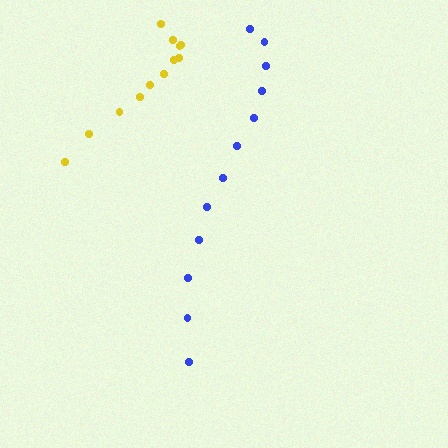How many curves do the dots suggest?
There are 2 distinct paths.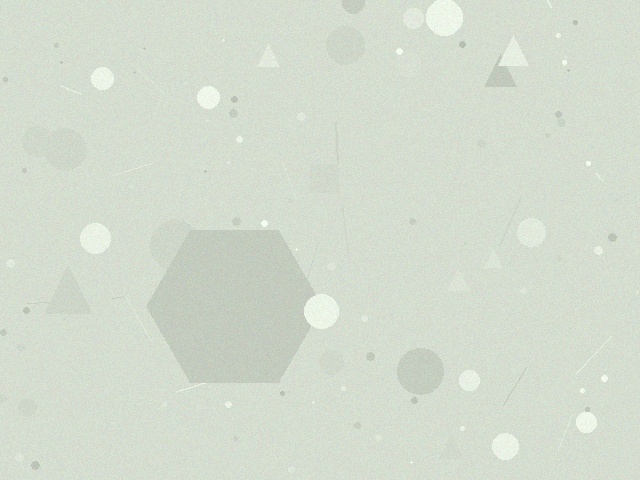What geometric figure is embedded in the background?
A hexagon is embedded in the background.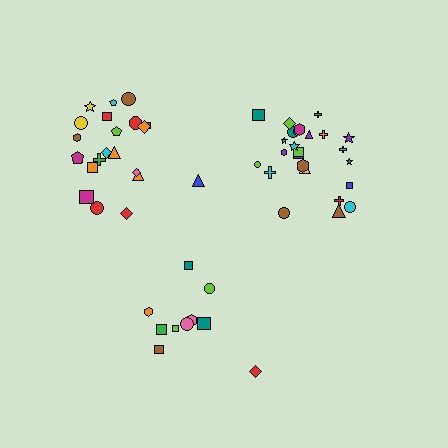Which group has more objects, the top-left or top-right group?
The top-right group.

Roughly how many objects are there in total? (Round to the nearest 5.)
Roughly 55 objects in total.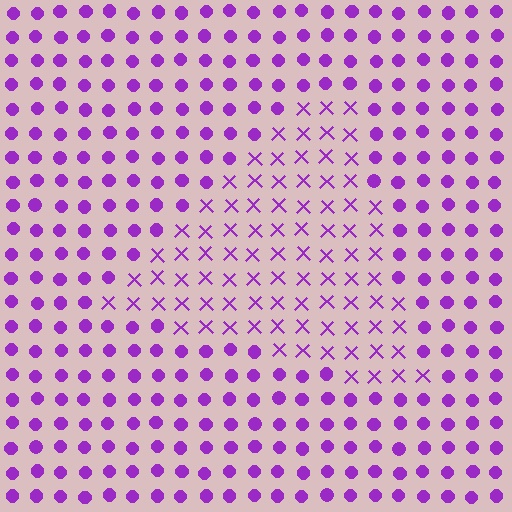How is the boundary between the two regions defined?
The boundary is defined by a change in element shape: X marks inside vs. circles outside. All elements share the same color and spacing.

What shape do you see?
I see a triangle.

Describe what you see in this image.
The image is filled with small purple elements arranged in a uniform grid. A triangle-shaped region contains X marks, while the surrounding area contains circles. The boundary is defined purely by the change in element shape.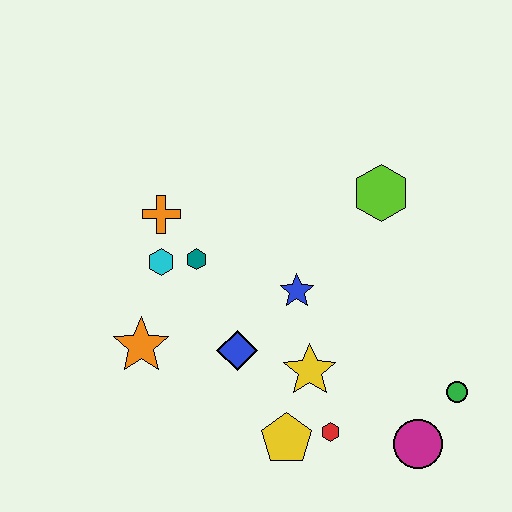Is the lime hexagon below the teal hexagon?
No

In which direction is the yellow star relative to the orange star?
The yellow star is to the right of the orange star.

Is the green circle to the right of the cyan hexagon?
Yes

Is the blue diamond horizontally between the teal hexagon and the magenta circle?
Yes